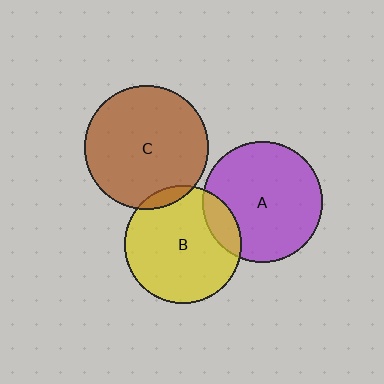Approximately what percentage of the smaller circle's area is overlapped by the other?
Approximately 15%.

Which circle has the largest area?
Circle C (brown).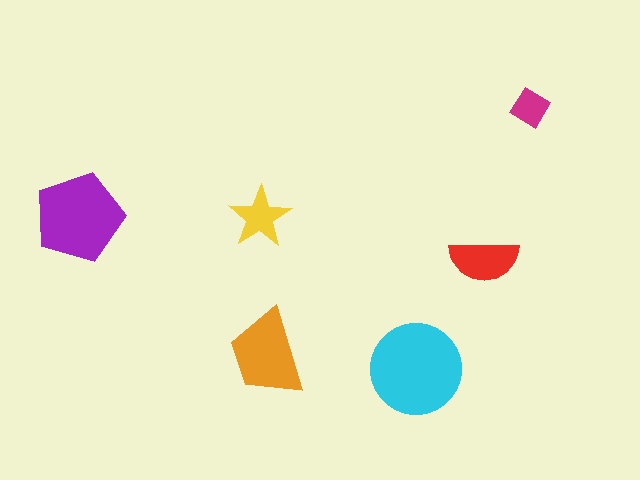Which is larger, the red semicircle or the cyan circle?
The cyan circle.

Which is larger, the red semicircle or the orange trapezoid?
The orange trapezoid.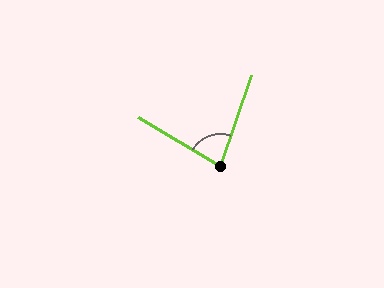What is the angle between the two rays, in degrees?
Approximately 78 degrees.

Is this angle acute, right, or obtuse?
It is acute.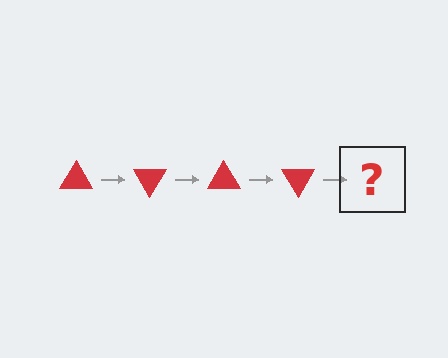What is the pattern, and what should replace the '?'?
The pattern is that the triangle rotates 60 degrees each step. The '?' should be a red triangle rotated 240 degrees.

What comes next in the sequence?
The next element should be a red triangle rotated 240 degrees.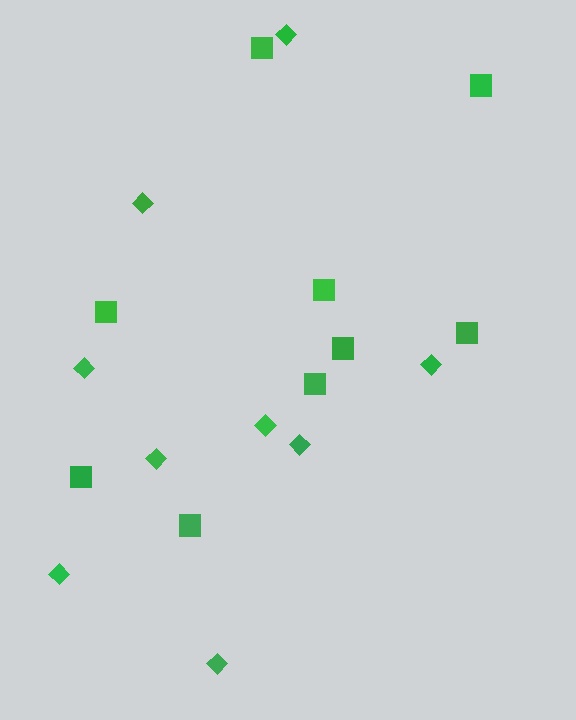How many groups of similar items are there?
There are 2 groups: one group of diamonds (9) and one group of squares (9).